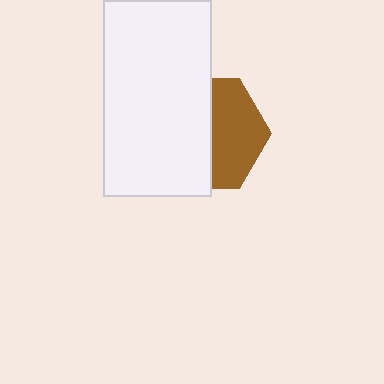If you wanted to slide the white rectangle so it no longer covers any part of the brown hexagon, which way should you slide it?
Slide it left — that is the most direct way to separate the two shapes.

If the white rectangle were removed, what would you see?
You would see the complete brown hexagon.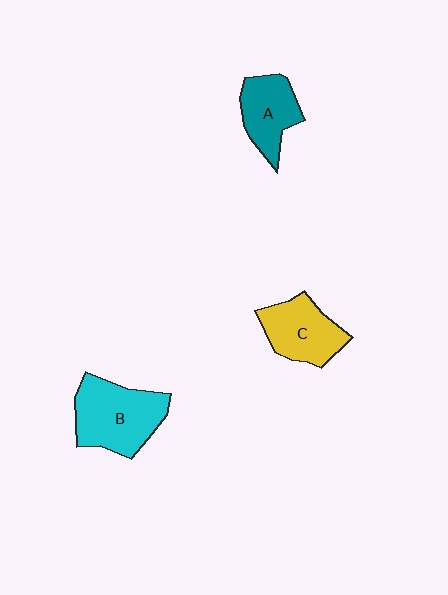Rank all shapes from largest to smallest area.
From largest to smallest: B (cyan), C (yellow), A (teal).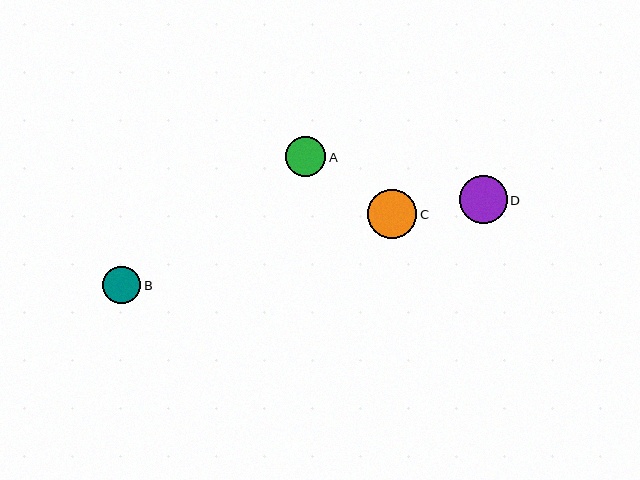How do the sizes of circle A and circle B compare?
Circle A and circle B are approximately the same size.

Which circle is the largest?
Circle C is the largest with a size of approximately 49 pixels.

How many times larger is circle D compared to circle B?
Circle D is approximately 1.3 times the size of circle B.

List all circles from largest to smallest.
From largest to smallest: C, D, A, B.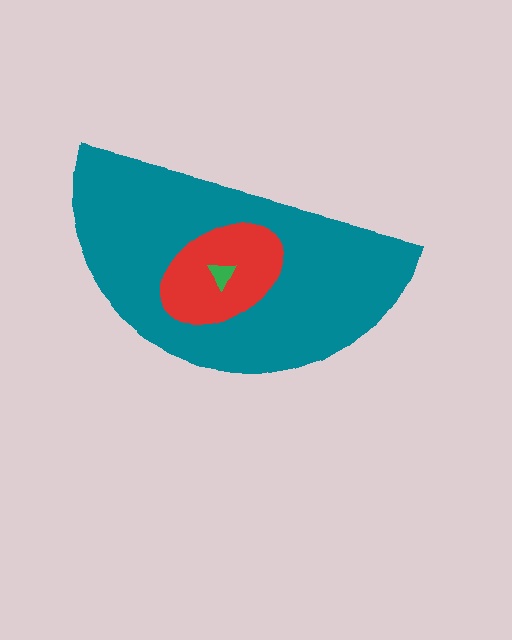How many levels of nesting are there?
3.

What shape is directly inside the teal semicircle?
The red ellipse.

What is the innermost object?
The green triangle.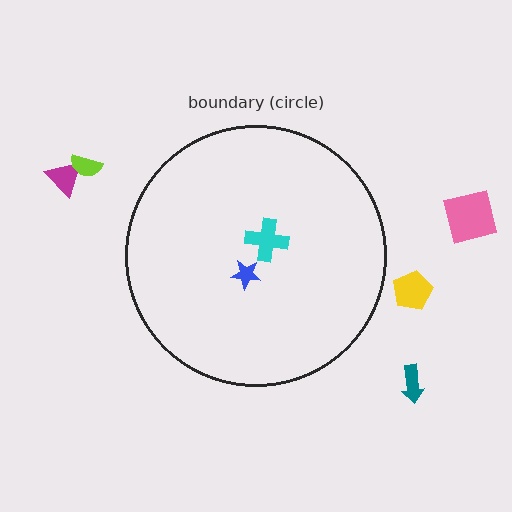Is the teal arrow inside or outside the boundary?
Outside.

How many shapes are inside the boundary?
2 inside, 5 outside.